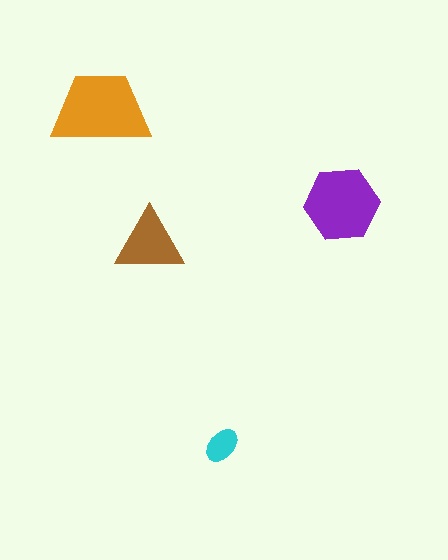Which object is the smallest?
The cyan ellipse.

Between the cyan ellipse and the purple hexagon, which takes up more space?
The purple hexagon.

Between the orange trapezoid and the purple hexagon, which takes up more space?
The orange trapezoid.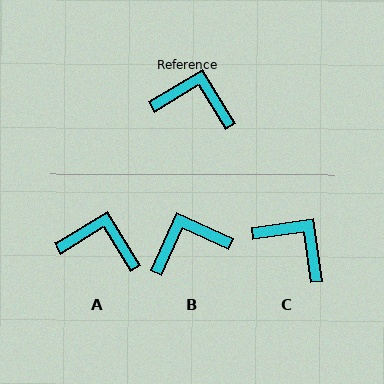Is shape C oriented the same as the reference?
No, it is off by about 23 degrees.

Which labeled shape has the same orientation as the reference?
A.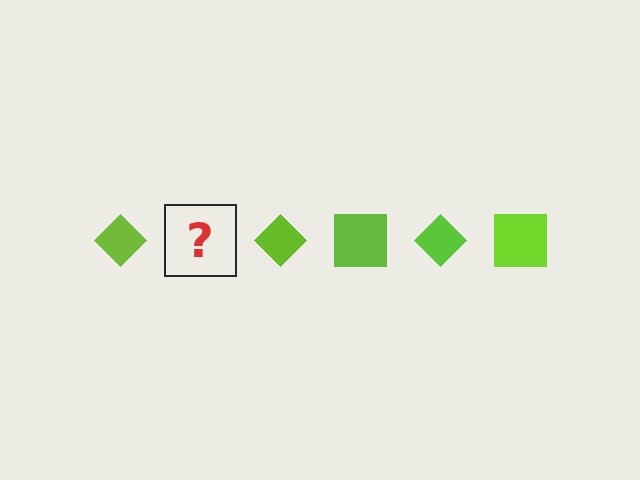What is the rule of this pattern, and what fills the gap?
The rule is that the pattern cycles through diamond, square shapes in lime. The gap should be filled with a lime square.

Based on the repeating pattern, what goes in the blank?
The blank should be a lime square.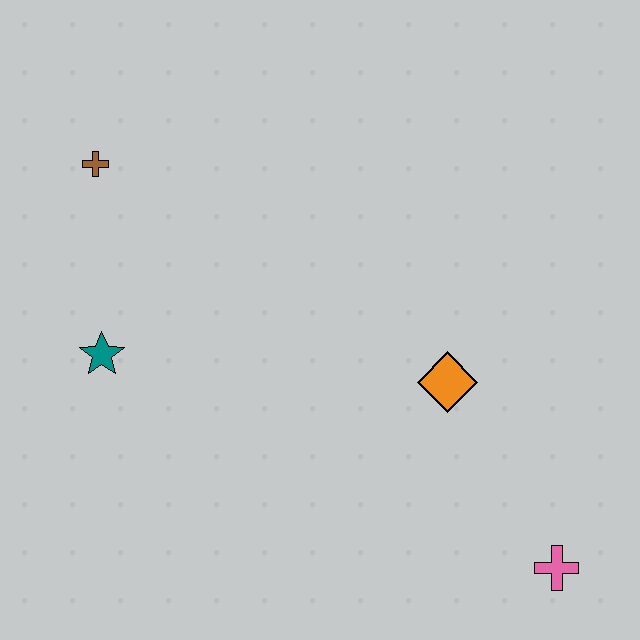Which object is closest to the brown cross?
The teal star is closest to the brown cross.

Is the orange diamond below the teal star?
Yes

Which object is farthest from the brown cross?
The pink cross is farthest from the brown cross.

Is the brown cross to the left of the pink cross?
Yes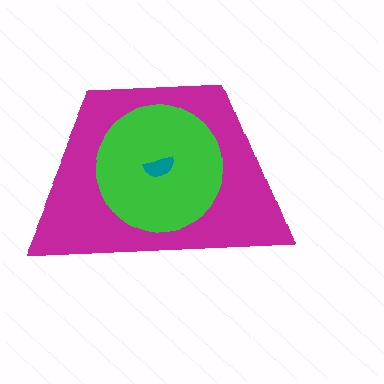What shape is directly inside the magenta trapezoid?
The green circle.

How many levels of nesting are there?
3.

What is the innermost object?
The teal semicircle.